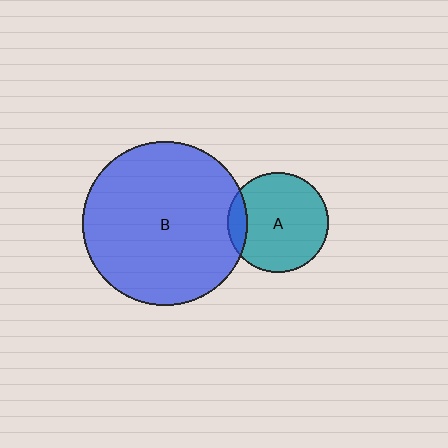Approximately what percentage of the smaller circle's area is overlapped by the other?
Approximately 10%.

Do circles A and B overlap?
Yes.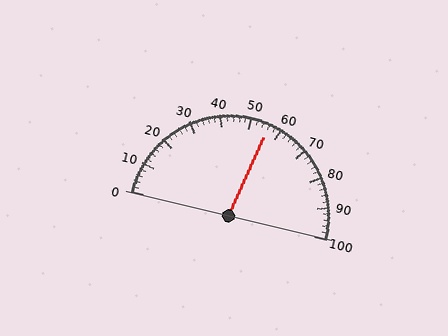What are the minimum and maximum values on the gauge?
The gauge ranges from 0 to 100.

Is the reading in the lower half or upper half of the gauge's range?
The reading is in the upper half of the range (0 to 100).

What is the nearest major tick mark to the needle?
The nearest major tick mark is 60.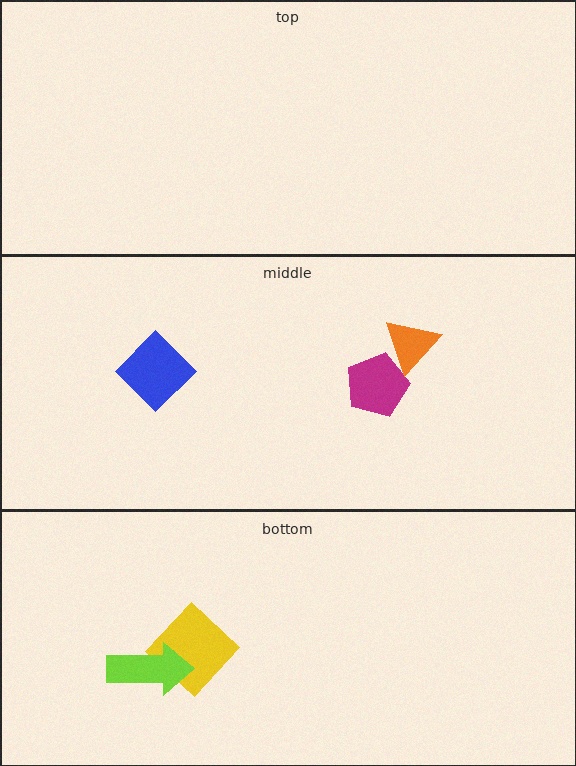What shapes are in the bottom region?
The yellow diamond, the lime arrow.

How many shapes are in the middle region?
3.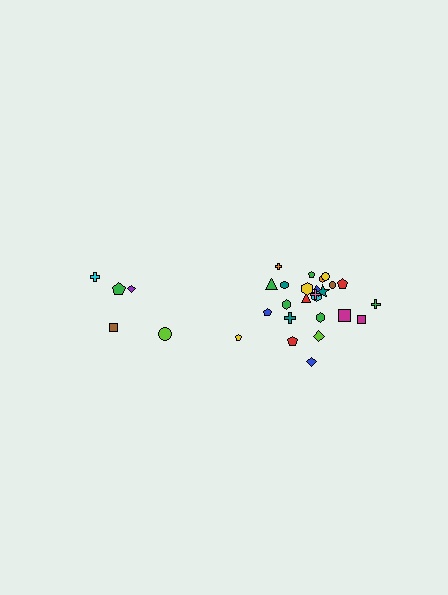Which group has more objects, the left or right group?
The right group.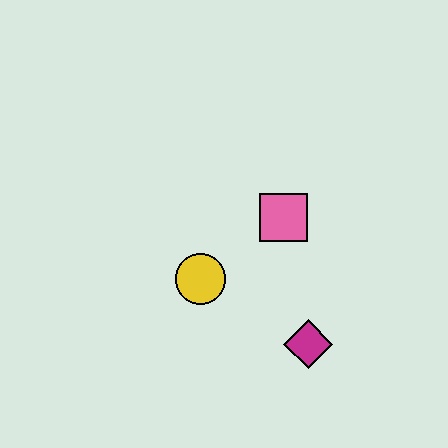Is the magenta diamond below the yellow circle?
Yes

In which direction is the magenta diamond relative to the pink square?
The magenta diamond is below the pink square.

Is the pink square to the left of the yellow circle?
No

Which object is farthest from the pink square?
The magenta diamond is farthest from the pink square.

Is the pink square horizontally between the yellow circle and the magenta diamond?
Yes